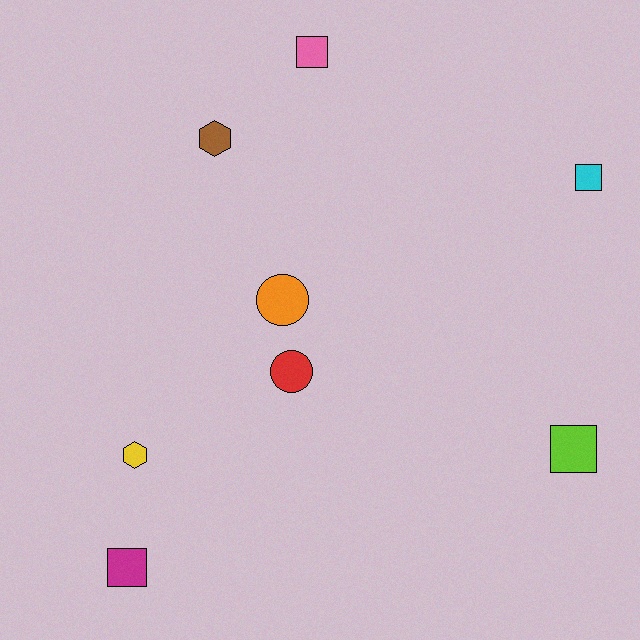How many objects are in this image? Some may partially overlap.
There are 8 objects.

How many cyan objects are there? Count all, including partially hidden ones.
There is 1 cyan object.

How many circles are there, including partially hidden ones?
There are 2 circles.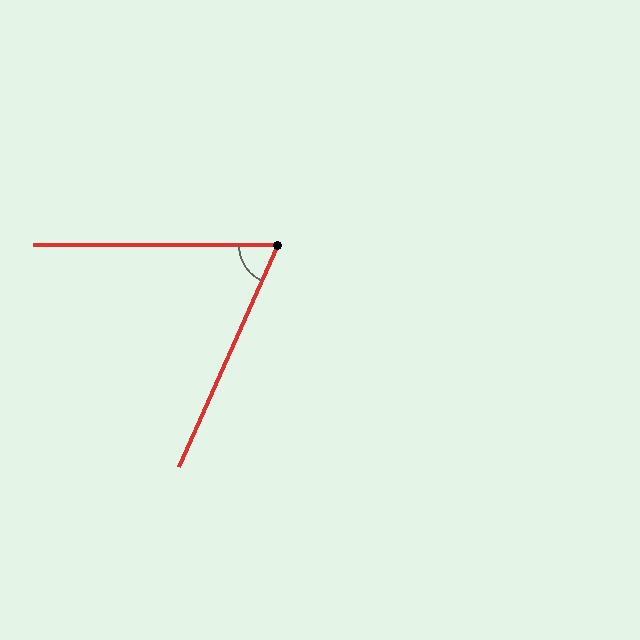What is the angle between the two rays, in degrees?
Approximately 66 degrees.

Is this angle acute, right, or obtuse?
It is acute.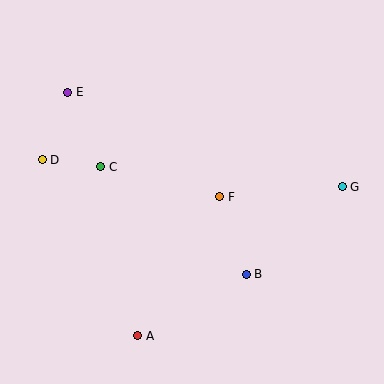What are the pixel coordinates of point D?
Point D is at (42, 160).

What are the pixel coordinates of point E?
Point E is at (68, 92).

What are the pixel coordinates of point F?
Point F is at (220, 197).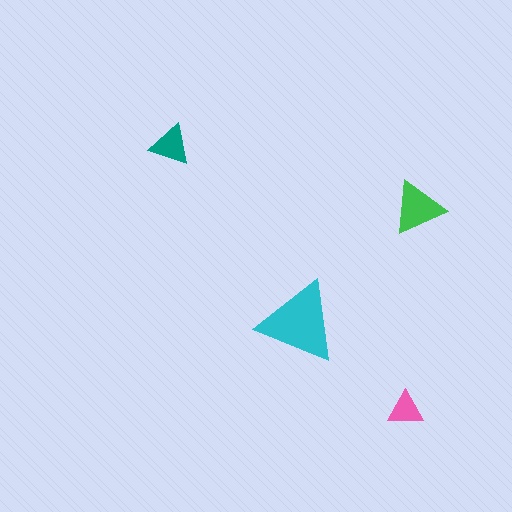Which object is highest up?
The teal triangle is topmost.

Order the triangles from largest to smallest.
the cyan one, the green one, the teal one, the pink one.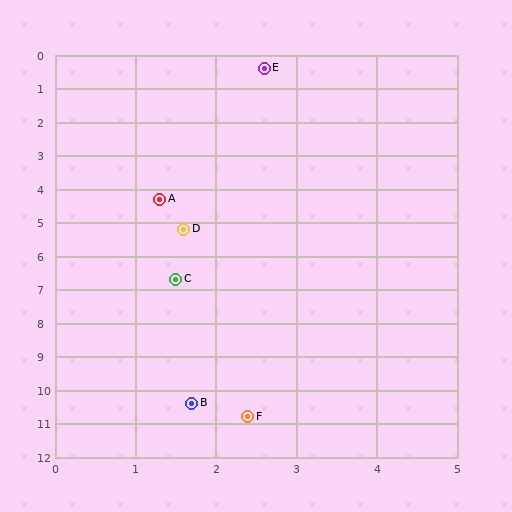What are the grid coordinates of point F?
Point F is at approximately (2.4, 10.8).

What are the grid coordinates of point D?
Point D is at approximately (1.6, 5.2).